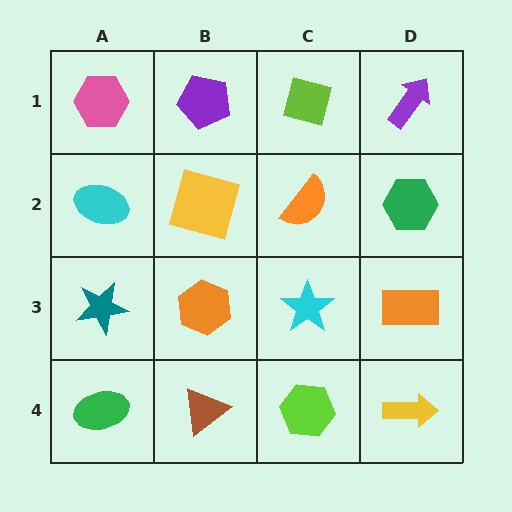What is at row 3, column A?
A teal star.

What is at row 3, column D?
An orange rectangle.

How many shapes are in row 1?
4 shapes.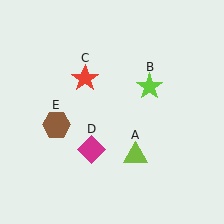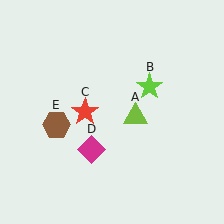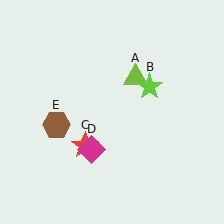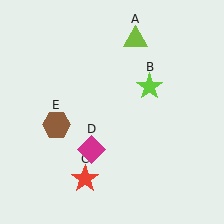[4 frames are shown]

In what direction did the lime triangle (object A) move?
The lime triangle (object A) moved up.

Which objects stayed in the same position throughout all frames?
Lime star (object B) and magenta diamond (object D) and brown hexagon (object E) remained stationary.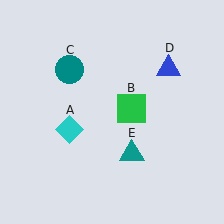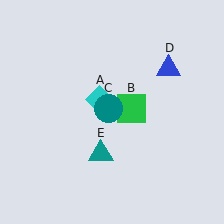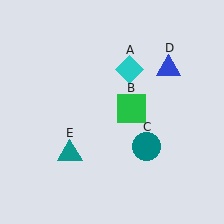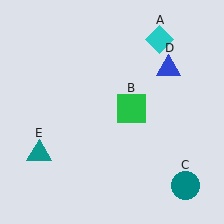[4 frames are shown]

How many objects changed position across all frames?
3 objects changed position: cyan diamond (object A), teal circle (object C), teal triangle (object E).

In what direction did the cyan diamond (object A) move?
The cyan diamond (object A) moved up and to the right.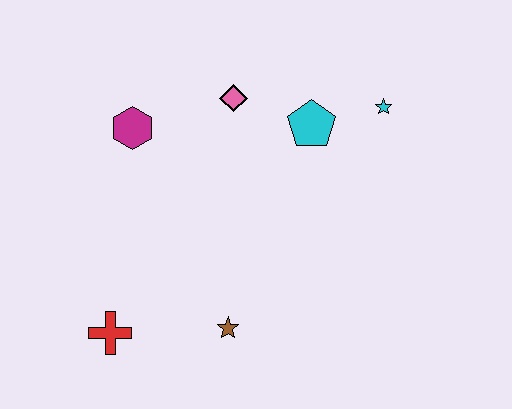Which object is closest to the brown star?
The red cross is closest to the brown star.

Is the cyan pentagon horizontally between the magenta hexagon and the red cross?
No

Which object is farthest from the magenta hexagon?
The cyan star is farthest from the magenta hexagon.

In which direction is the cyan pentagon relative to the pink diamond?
The cyan pentagon is to the right of the pink diamond.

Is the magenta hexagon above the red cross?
Yes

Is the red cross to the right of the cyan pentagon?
No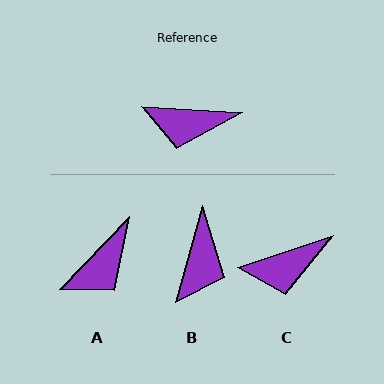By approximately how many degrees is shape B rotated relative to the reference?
Approximately 78 degrees counter-clockwise.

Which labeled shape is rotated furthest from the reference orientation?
B, about 78 degrees away.